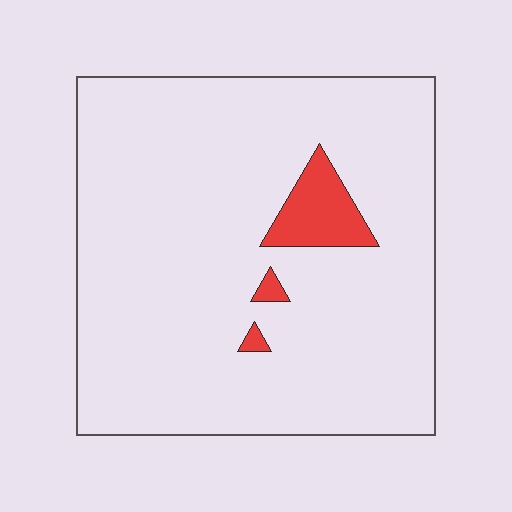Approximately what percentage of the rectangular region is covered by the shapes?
Approximately 5%.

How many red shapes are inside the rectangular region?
3.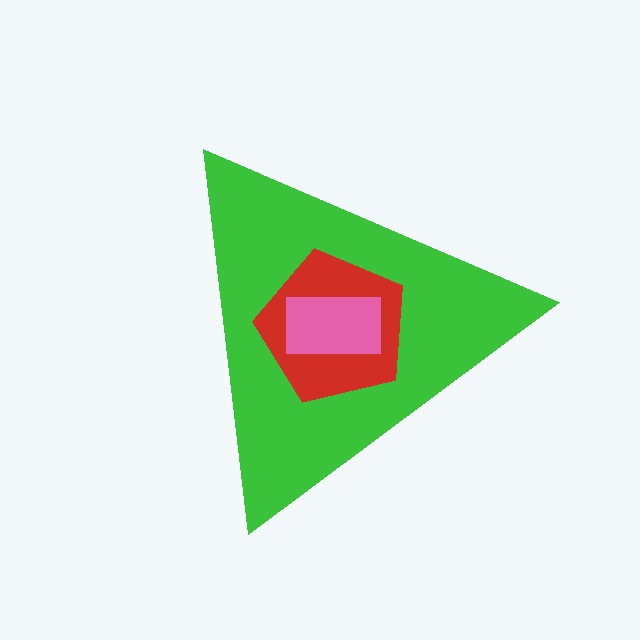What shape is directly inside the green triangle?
The red pentagon.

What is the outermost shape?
The green triangle.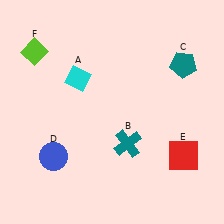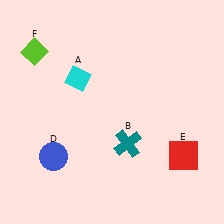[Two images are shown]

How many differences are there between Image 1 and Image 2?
There is 1 difference between the two images.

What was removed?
The teal pentagon (C) was removed in Image 2.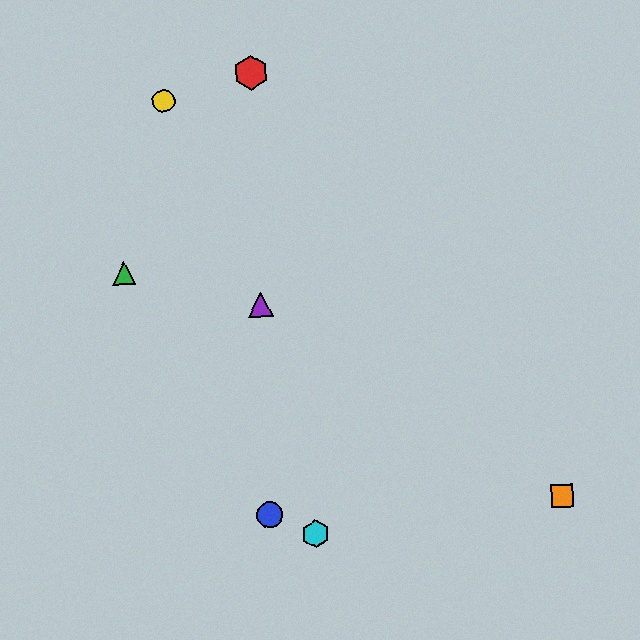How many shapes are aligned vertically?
3 shapes (the red hexagon, the blue circle, the purple triangle) are aligned vertically.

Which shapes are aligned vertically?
The red hexagon, the blue circle, the purple triangle are aligned vertically.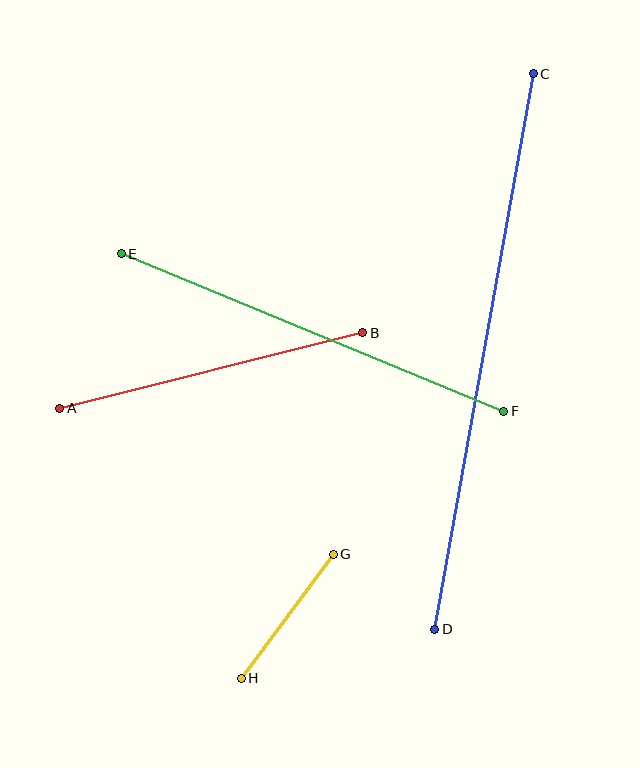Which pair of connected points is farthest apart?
Points C and D are farthest apart.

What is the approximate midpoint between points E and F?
The midpoint is at approximately (313, 333) pixels.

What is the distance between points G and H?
The distance is approximately 155 pixels.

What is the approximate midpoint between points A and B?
The midpoint is at approximately (211, 370) pixels.